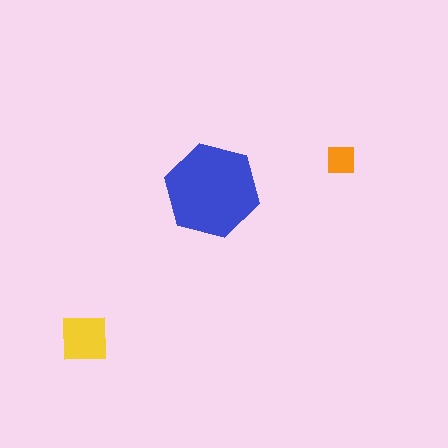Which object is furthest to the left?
The yellow square is leftmost.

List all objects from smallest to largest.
The orange square, the yellow square, the blue hexagon.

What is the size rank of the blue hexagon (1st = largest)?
1st.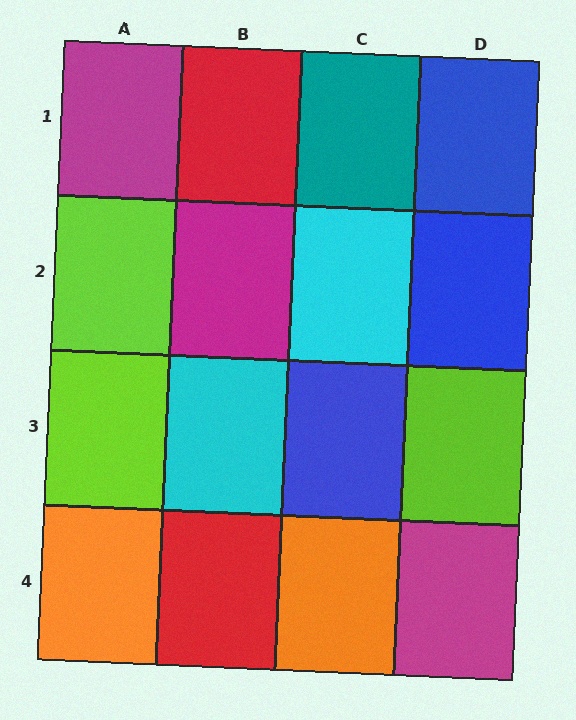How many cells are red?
2 cells are red.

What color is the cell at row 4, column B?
Red.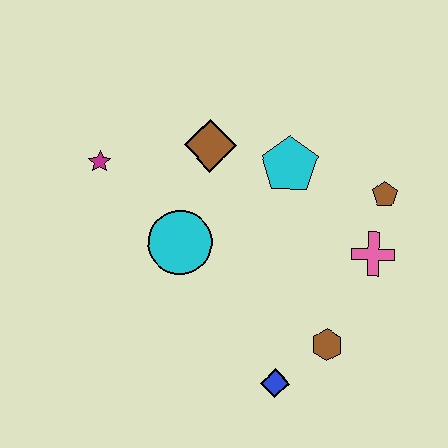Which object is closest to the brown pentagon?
The pink cross is closest to the brown pentagon.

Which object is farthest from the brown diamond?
The blue diamond is farthest from the brown diamond.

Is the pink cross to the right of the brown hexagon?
Yes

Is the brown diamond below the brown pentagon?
No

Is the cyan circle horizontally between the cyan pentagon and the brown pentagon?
No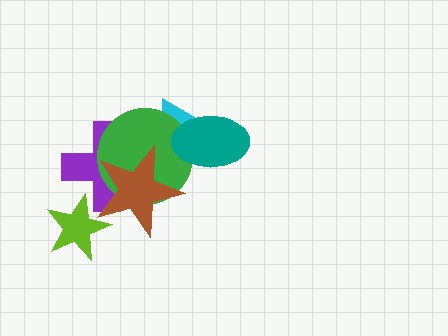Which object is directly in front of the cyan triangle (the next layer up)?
The green circle is directly in front of the cyan triangle.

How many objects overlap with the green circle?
4 objects overlap with the green circle.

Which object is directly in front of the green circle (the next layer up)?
The brown star is directly in front of the green circle.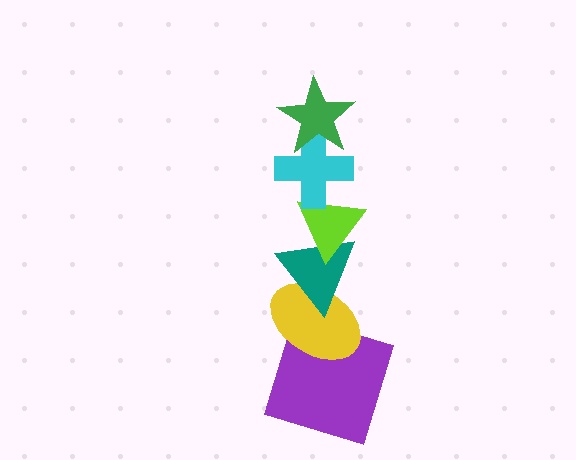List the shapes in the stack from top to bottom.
From top to bottom: the green star, the cyan cross, the lime triangle, the teal triangle, the yellow ellipse, the purple square.